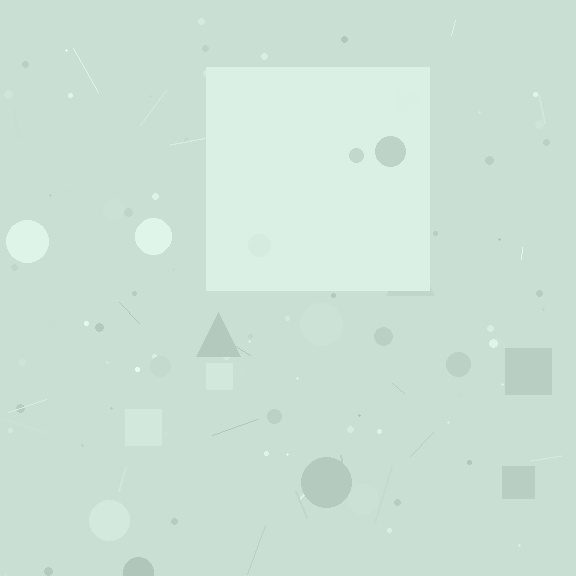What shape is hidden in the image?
A square is hidden in the image.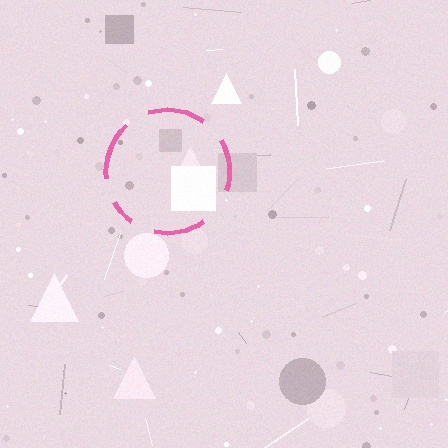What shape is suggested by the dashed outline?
The dashed outline suggests a circle.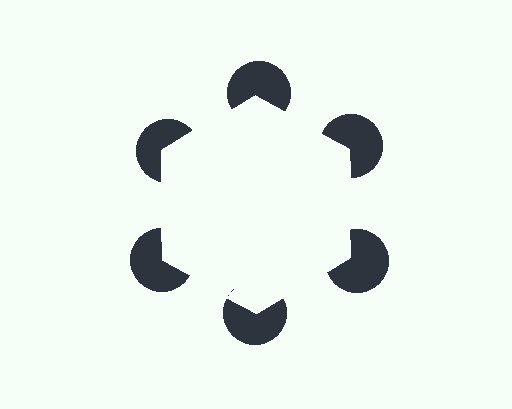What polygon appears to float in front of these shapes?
An illusory hexagon — its edges are inferred from the aligned wedge cuts in the pac-man discs, not physically drawn.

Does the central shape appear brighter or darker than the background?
It typically appears slightly brighter than the background, even though no actual brightness change is drawn.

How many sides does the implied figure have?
6 sides.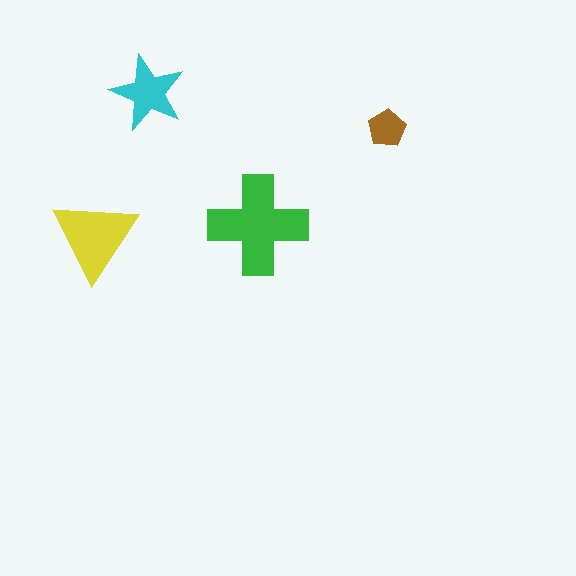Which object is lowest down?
The yellow triangle is bottommost.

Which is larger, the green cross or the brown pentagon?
The green cross.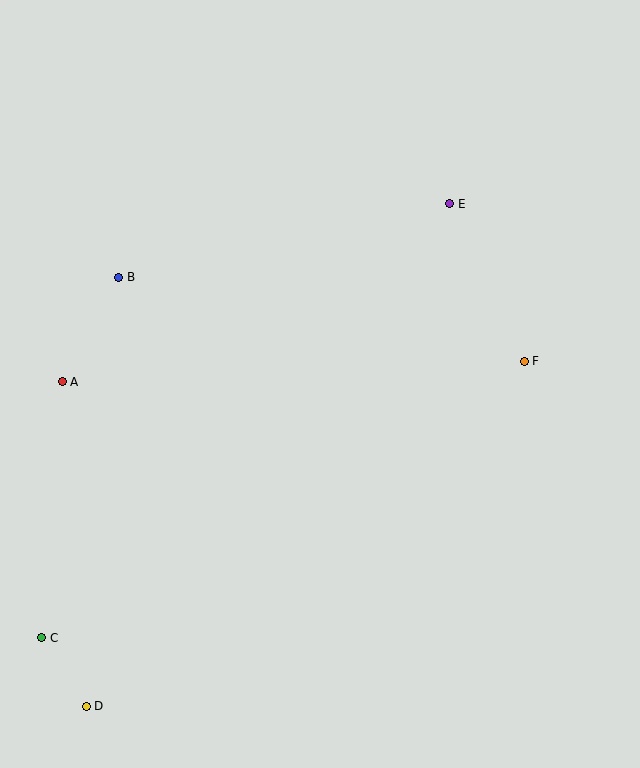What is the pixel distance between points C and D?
The distance between C and D is 82 pixels.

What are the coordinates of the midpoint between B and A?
The midpoint between B and A is at (90, 329).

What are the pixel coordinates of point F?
Point F is at (524, 362).